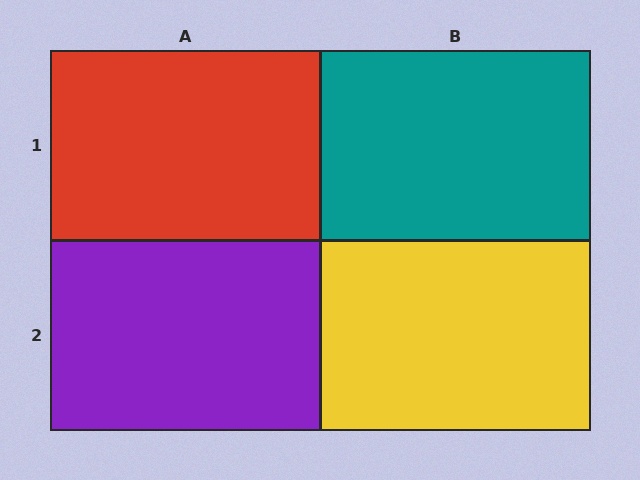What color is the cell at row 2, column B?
Yellow.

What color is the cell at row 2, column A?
Purple.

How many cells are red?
1 cell is red.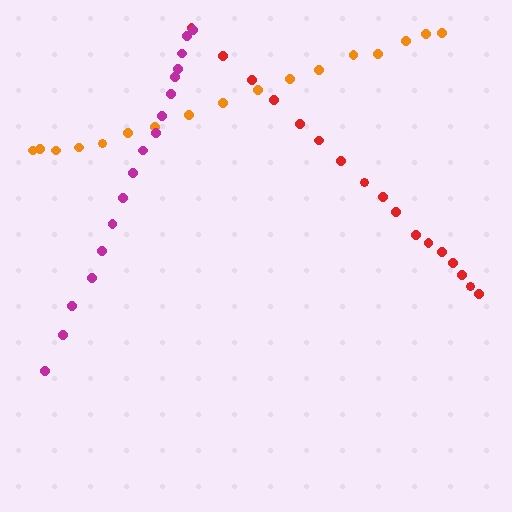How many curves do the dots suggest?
There are 3 distinct paths.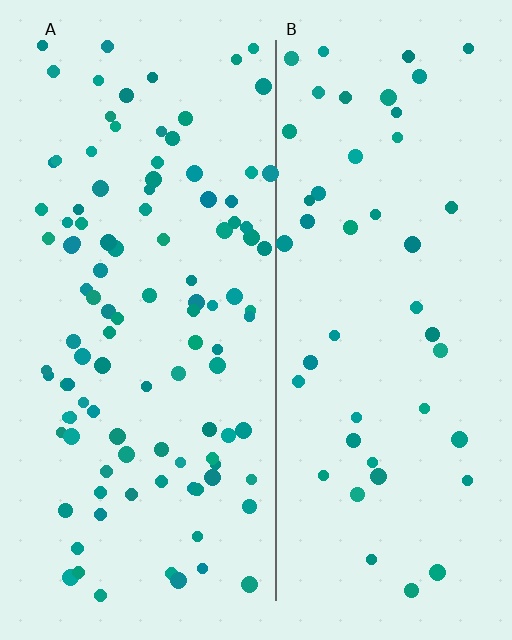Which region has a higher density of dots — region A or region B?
A (the left).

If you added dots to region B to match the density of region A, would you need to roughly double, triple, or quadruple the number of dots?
Approximately double.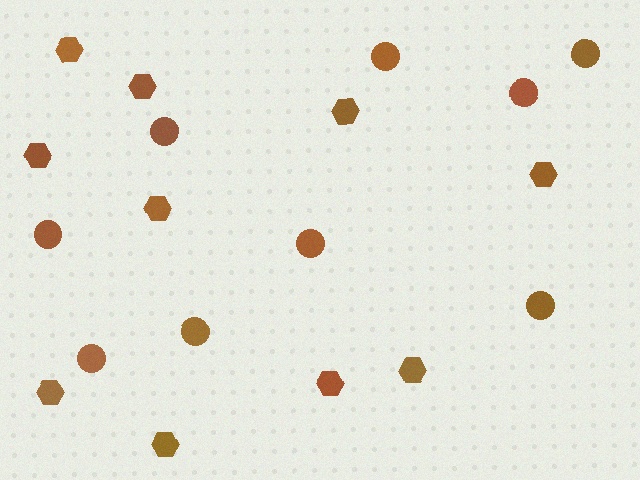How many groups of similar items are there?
There are 2 groups: one group of hexagons (10) and one group of circles (9).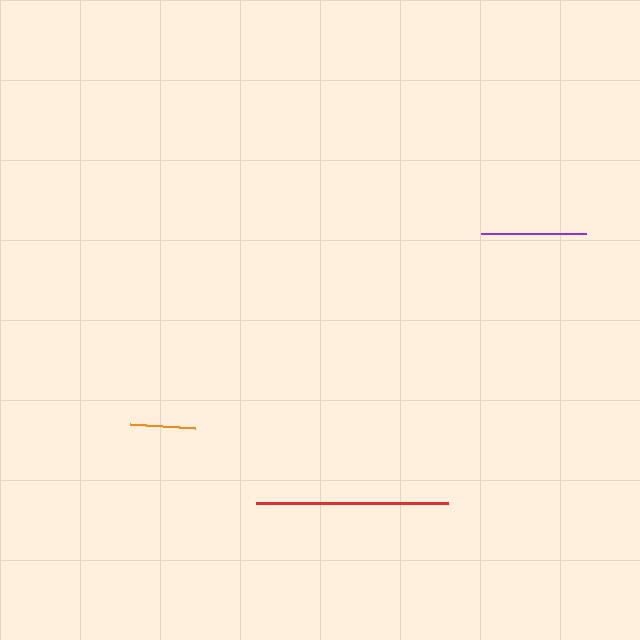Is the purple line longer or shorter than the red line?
The red line is longer than the purple line.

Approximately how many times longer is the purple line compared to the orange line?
The purple line is approximately 1.6 times the length of the orange line.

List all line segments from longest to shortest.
From longest to shortest: red, purple, orange.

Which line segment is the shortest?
The orange line is the shortest at approximately 65 pixels.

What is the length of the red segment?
The red segment is approximately 192 pixels long.